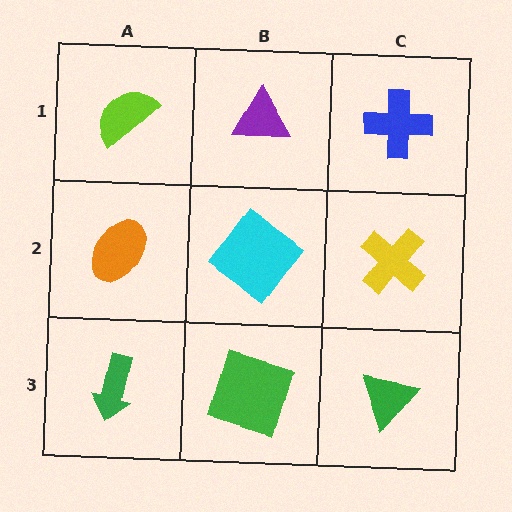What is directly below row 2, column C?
A green triangle.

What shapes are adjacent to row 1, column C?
A yellow cross (row 2, column C), a purple triangle (row 1, column B).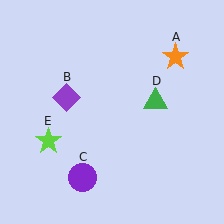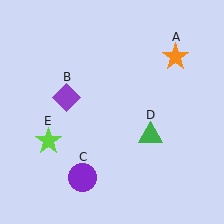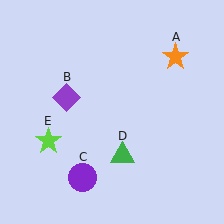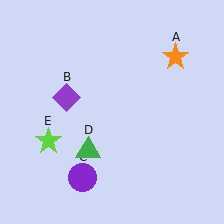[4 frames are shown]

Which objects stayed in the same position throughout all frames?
Orange star (object A) and purple diamond (object B) and purple circle (object C) and lime star (object E) remained stationary.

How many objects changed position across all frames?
1 object changed position: green triangle (object D).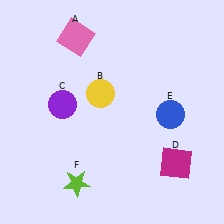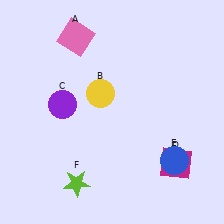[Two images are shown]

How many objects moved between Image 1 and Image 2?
1 object moved between the two images.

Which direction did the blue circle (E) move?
The blue circle (E) moved down.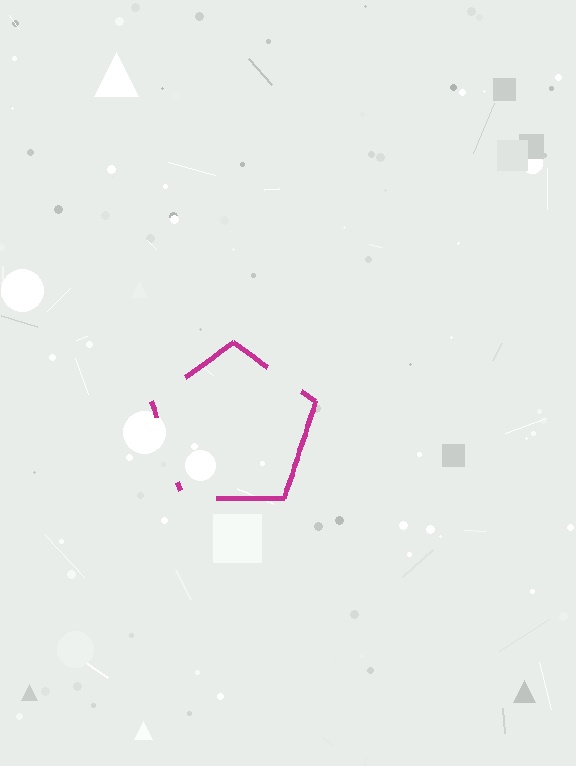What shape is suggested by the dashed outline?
The dashed outline suggests a pentagon.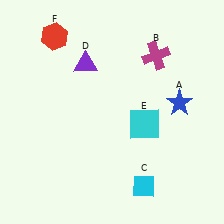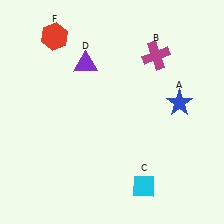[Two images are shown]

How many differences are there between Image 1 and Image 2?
There is 1 difference between the two images.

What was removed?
The cyan square (E) was removed in Image 2.